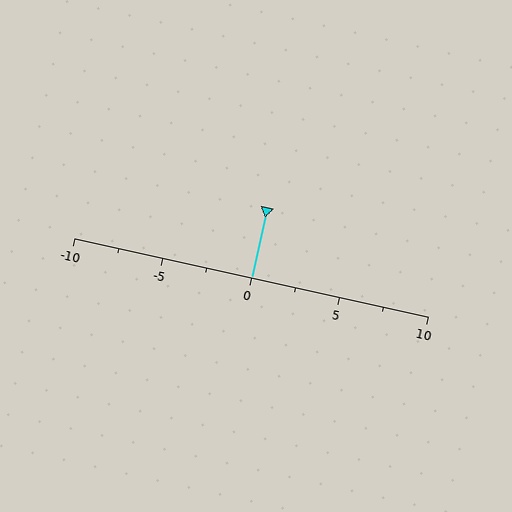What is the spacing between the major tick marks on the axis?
The major ticks are spaced 5 apart.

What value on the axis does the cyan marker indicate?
The marker indicates approximately 0.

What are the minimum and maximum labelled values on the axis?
The axis runs from -10 to 10.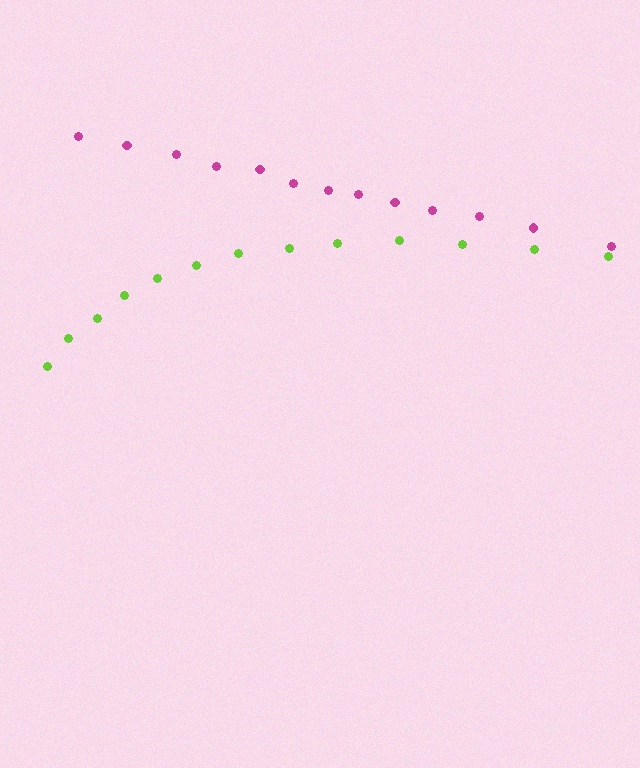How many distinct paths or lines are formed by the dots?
There are 2 distinct paths.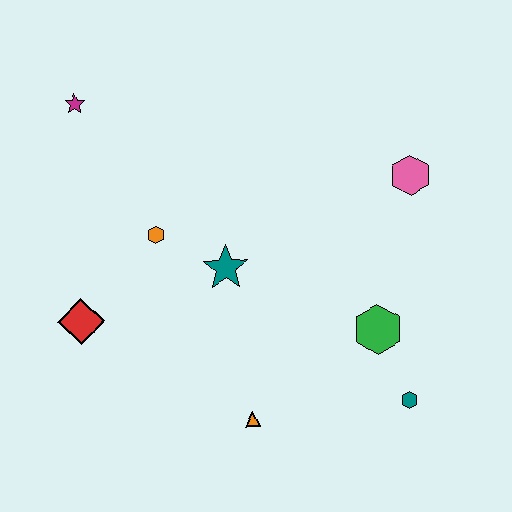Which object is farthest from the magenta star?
The teal hexagon is farthest from the magenta star.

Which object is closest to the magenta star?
The orange hexagon is closest to the magenta star.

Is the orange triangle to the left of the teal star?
No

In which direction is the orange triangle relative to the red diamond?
The orange triangle is to the right of the red diamond.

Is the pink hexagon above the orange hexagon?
Yes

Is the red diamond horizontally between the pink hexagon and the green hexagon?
No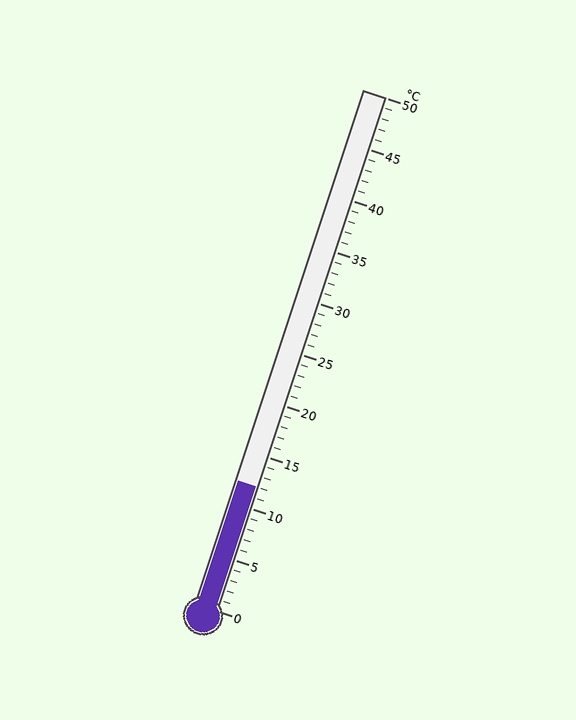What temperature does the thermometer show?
The thermometer shows approximately 12°C.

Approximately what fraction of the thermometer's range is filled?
The thermometer is filled to approximately 25% of its range.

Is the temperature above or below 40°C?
The temperature is below 40°C.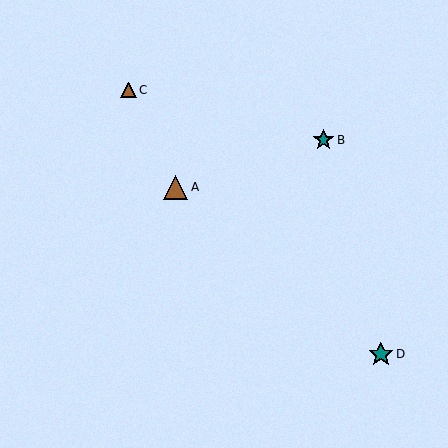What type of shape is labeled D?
Shape D is a teal star.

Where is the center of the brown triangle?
The center of the brown triangle is at (176, 187).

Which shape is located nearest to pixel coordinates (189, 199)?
The brown triangle (labeled A) at (176, 187) is nearest to that location.